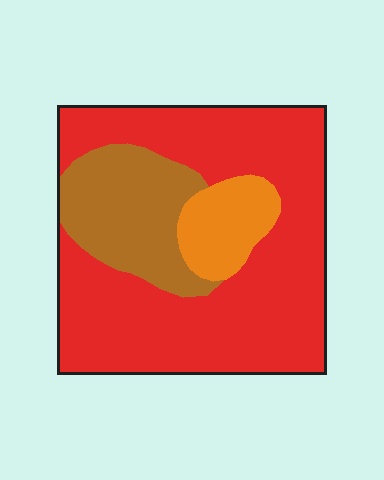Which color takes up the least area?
Orange, at roughly 10%.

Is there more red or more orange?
Red.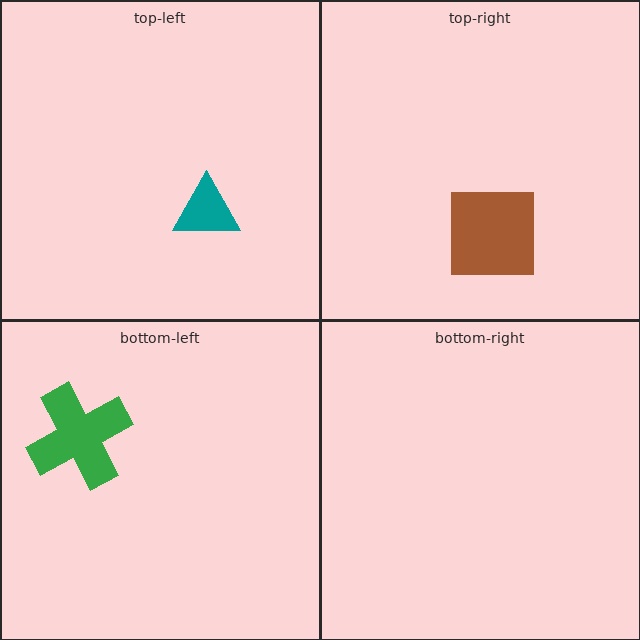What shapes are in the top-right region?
The brown square.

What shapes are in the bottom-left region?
The green cross.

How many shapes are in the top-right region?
1.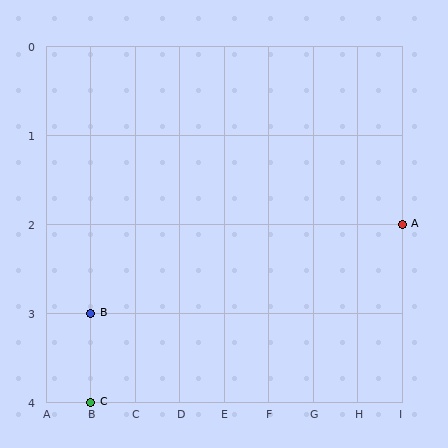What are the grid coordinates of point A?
Point A is at grid coordinates (I, 2).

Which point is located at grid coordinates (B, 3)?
Point B is at (B, 3).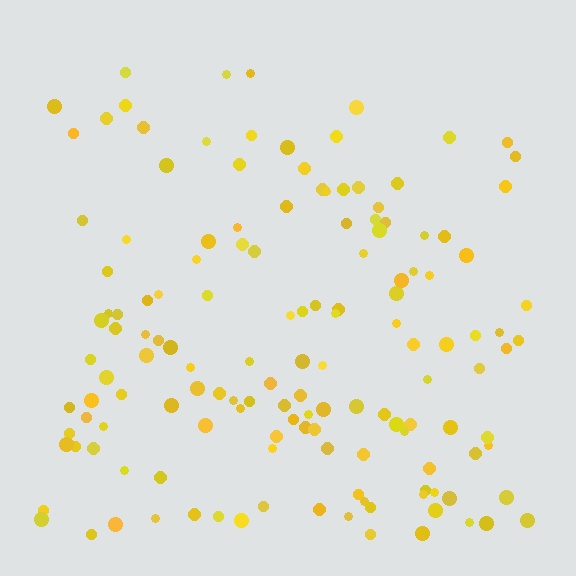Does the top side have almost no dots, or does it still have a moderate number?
Still a moderate number, just noticeably fewer than the bottom.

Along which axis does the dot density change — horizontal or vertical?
Vertical.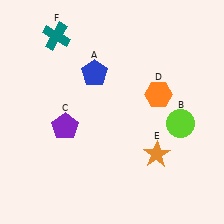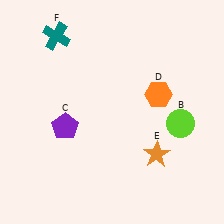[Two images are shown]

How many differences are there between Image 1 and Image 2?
There is 1 difference between the two images.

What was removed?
The blue pentagon (A) was removed in Image 2.